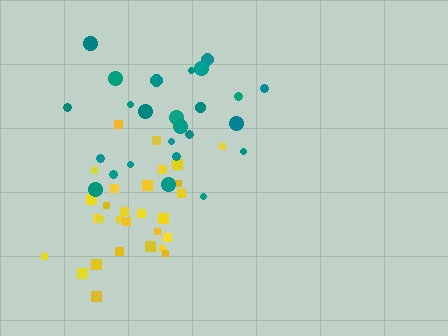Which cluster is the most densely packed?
Yellow.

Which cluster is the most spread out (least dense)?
Teal.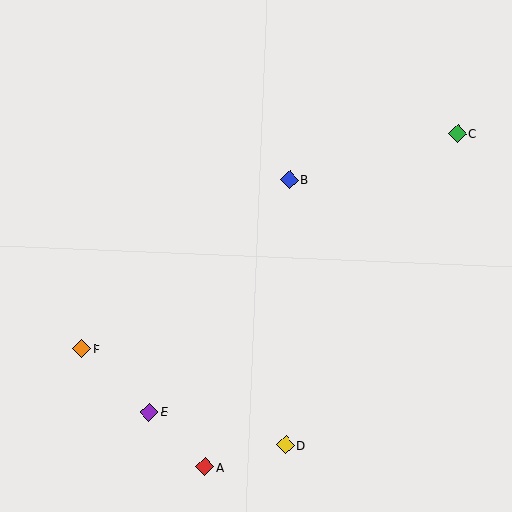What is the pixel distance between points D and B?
The distance between D and B is 265 pixels.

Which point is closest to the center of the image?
Point B at (290, 180) is closest to the center.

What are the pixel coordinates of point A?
Point A is at (205, 467).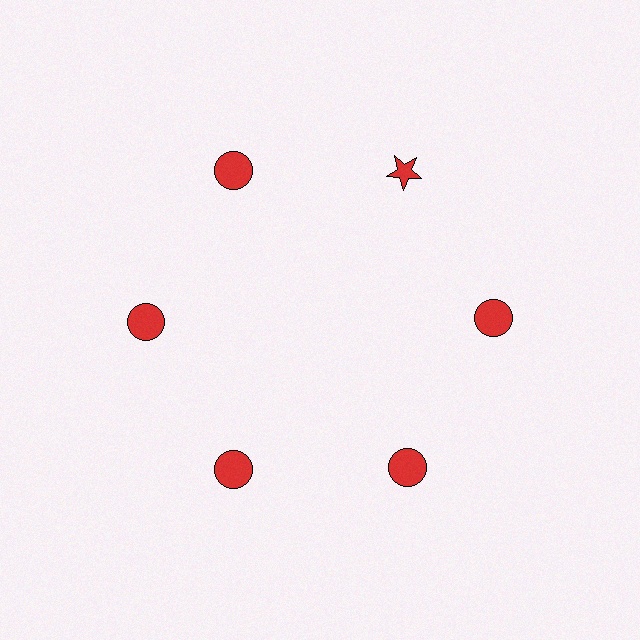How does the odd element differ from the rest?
It has a different shape: star instead of circle.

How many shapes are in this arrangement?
There are 6 shapes arranged in a ring pattern.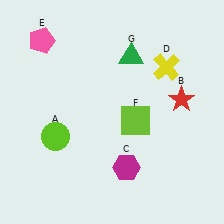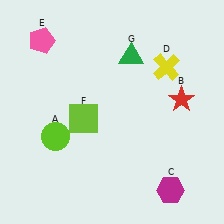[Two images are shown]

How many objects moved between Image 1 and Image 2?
2 objects moved between the two images.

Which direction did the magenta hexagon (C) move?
The magenta hexagon (C) moved right.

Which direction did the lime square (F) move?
The lime square (F) moved left.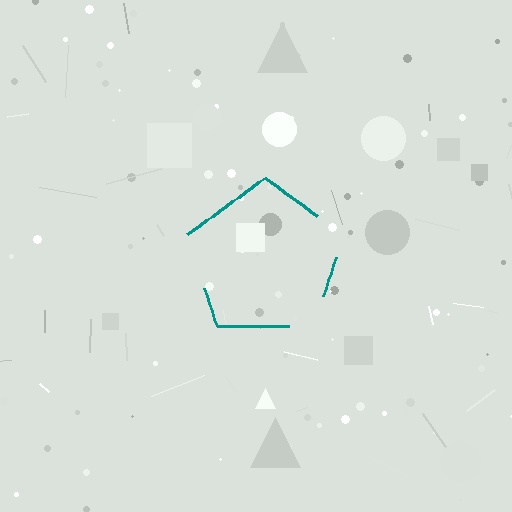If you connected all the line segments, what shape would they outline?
They would outline a pentagon.